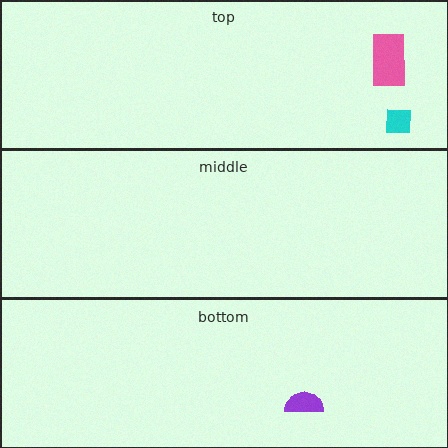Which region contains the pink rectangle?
The top region.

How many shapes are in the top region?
2.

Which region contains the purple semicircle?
The bottom region.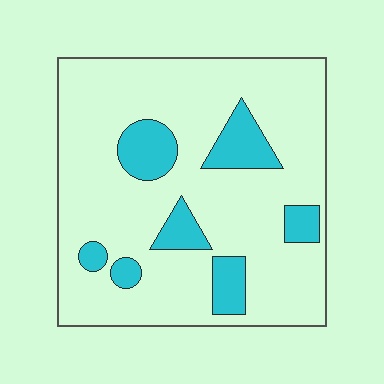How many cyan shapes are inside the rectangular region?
7.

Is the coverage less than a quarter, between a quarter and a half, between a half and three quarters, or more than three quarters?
Less than a quarter.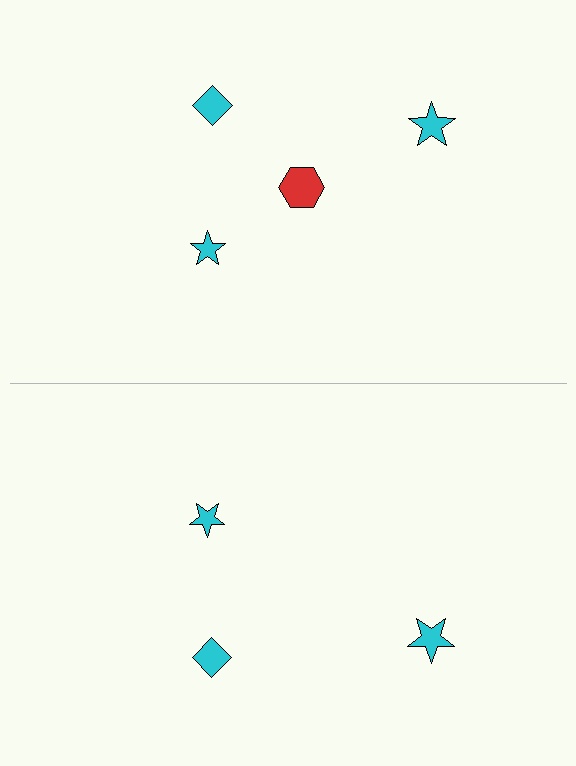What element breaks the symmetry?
A red hexagon is missing from the bottom side.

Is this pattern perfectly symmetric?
No, the pattern is not perfectly symmetric. A red hexagon is missing from the bottom side.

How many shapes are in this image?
There are 7 shapes in this image.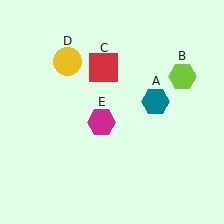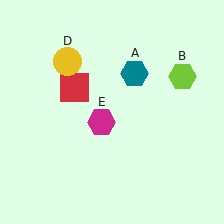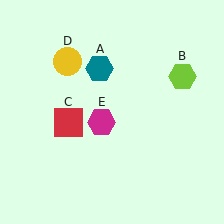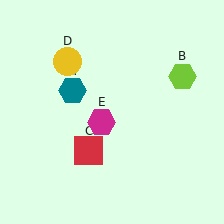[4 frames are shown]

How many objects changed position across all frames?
2 objects changed position: teal hexagon (object A), red square (object C).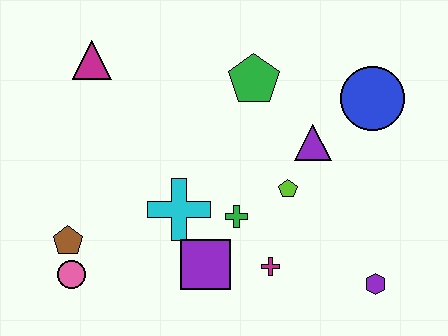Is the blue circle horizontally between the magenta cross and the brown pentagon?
No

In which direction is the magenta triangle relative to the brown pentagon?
The magenta triangle is above the brown pentagon.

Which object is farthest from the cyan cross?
The blue circle is farthest from the cyan cross.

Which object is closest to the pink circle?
The brown pentagon is closest to the pink circle.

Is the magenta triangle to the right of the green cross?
No